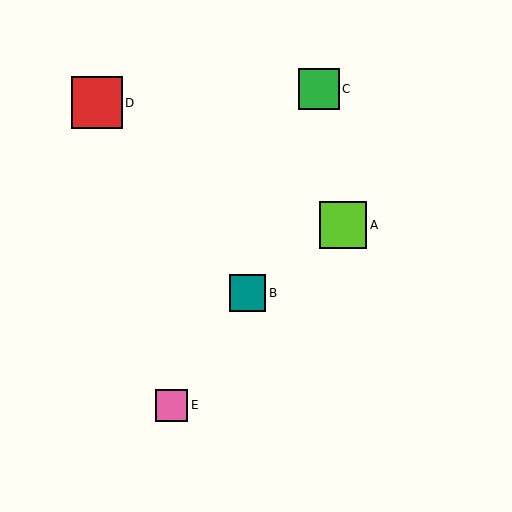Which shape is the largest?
The red square (labeled D) is the largest.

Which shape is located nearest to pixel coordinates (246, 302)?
The teal square (labeled B) at (248, 293) is nearest to that location.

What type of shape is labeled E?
Shape E is a pink square.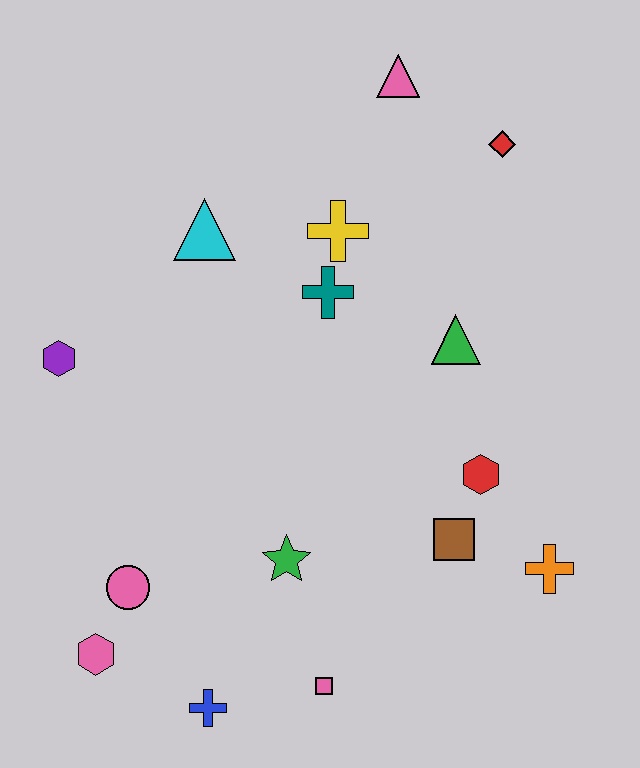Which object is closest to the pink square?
The blue cross is closest to the pink square.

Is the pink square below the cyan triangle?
Yes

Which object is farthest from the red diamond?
The pink hexagon is farthest from the red diamond.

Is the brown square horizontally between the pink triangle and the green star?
No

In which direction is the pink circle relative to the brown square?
The pink circle is to the left of the brown square.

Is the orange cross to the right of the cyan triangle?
Yes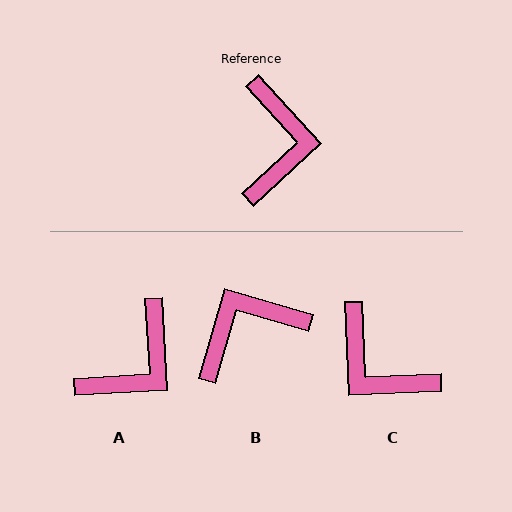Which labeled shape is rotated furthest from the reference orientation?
C, about 130 degrees away.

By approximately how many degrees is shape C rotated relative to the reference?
Approximately 130 degrees clockwise.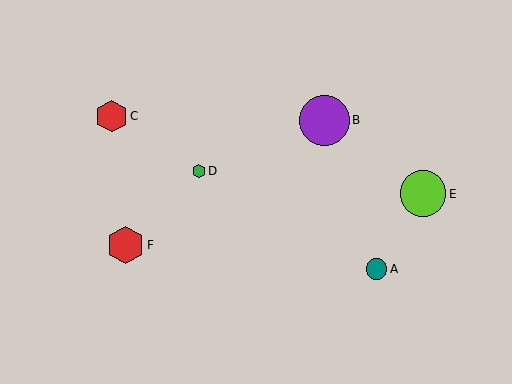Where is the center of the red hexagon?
The center of the red hexagon is at (111, 116).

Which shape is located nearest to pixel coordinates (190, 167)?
The green hexagon (labeled D) at (199, 171) is nearest to that location.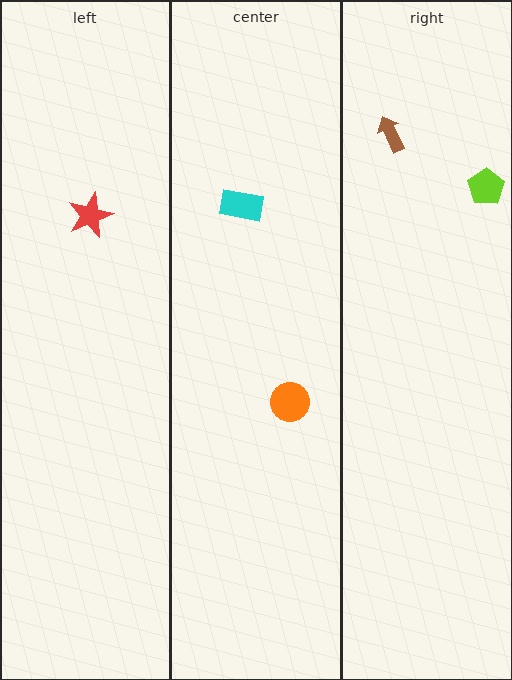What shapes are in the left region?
The red star.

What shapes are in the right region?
The lime pentagon, the brown arrow.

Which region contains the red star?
The left region.